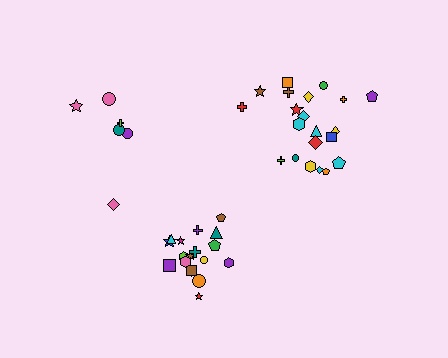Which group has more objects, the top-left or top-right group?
The top-right group.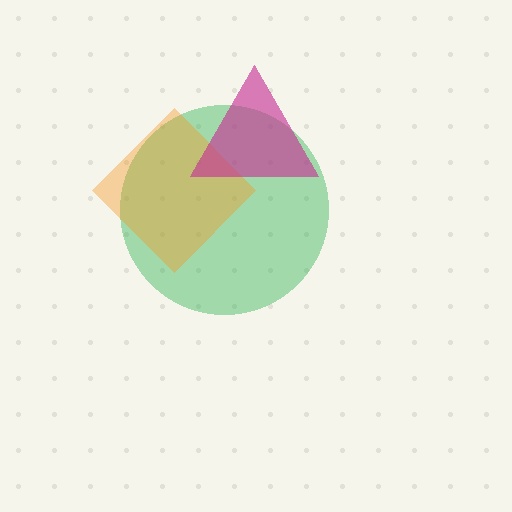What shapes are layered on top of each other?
The layered shapes are: a green circle, an orange diamond, a magenta triangle.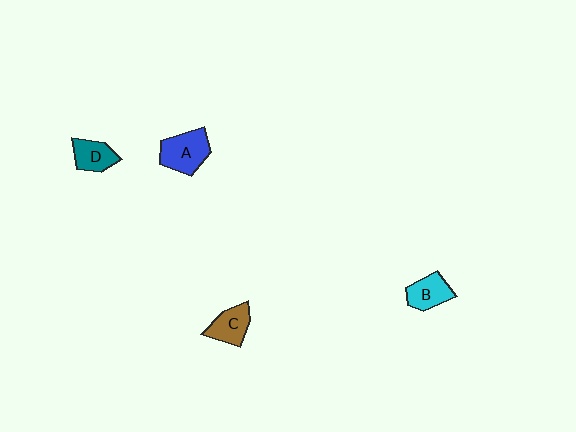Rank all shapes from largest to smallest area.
From largest to smallest: A (blue), C (brown), B (cyan), D (teal).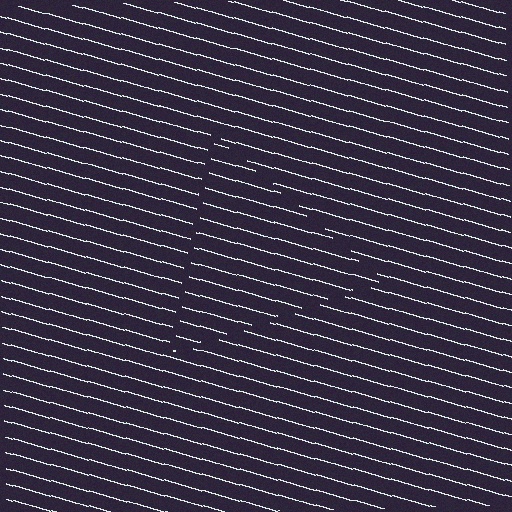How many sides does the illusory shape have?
3 sides — the line-ends trace a triangle.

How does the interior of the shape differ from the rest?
The interior of the shape contains the same grating, shifted by half a period — the contour is defined by the phase discontinuity where line-ends from the inner and outer gratings abut.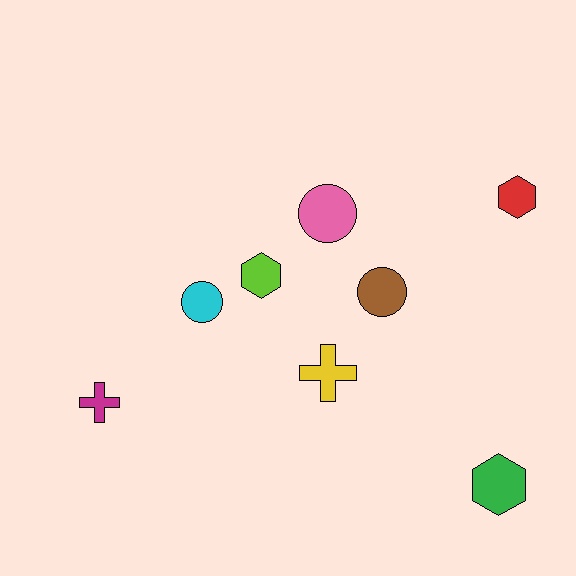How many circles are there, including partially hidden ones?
There are 3 circles.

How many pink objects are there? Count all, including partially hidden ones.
There is 1 pink object.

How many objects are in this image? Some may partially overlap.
There are 8 objects.